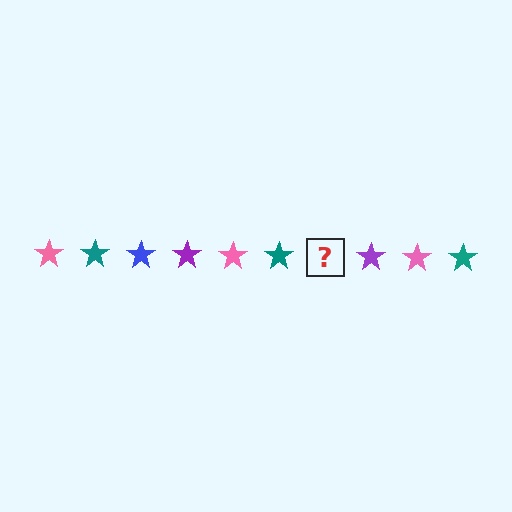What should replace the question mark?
The question mark should be replaced with a blue star.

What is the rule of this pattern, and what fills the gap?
The rule is that the pattern cycles through pink, teal, blue, purple stars. The gap should be filled with a blue star.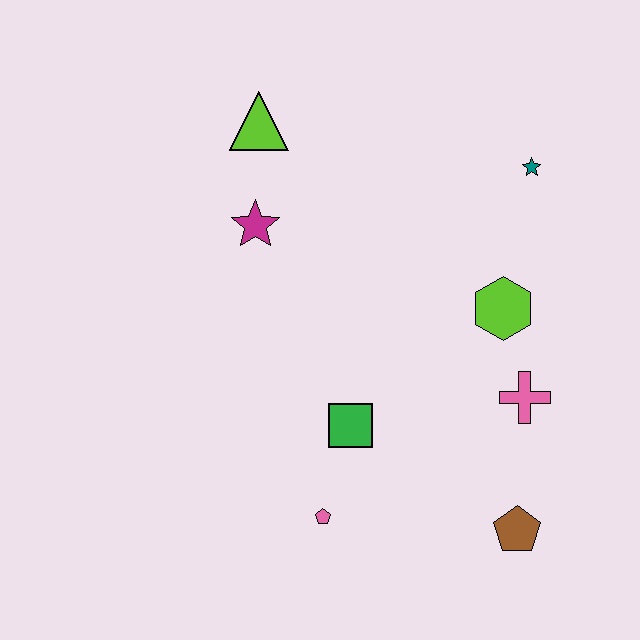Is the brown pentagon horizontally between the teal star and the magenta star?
Yes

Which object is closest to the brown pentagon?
The pink cross is closest to the brown pentagon.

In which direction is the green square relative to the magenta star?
The green square is below the magenta star.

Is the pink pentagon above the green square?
No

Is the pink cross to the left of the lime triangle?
No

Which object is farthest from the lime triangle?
The brown pentagon is farthest from the lime triangle.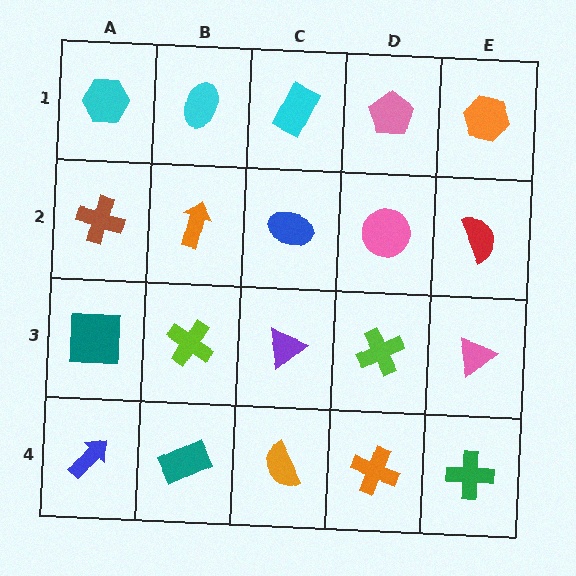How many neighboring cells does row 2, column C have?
4.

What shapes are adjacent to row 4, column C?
A purple triangle (row 3, column C), a teal rectangle (row 4, column B), an orange cross (row 4, column D).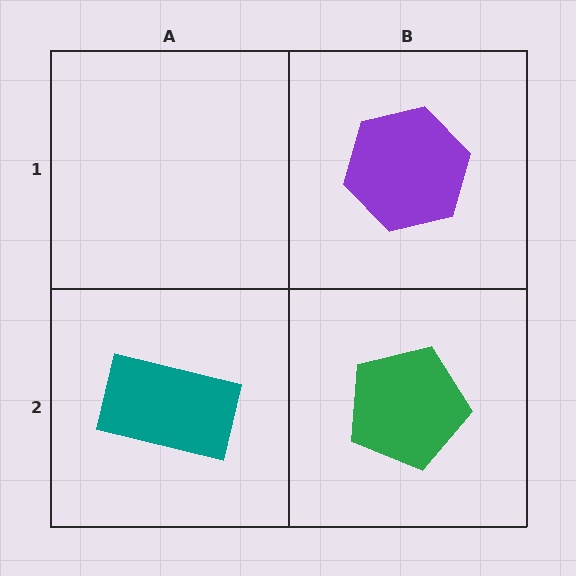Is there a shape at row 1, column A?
No, that cell is empty.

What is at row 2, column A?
A teal rectangle.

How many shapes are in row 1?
1 shape.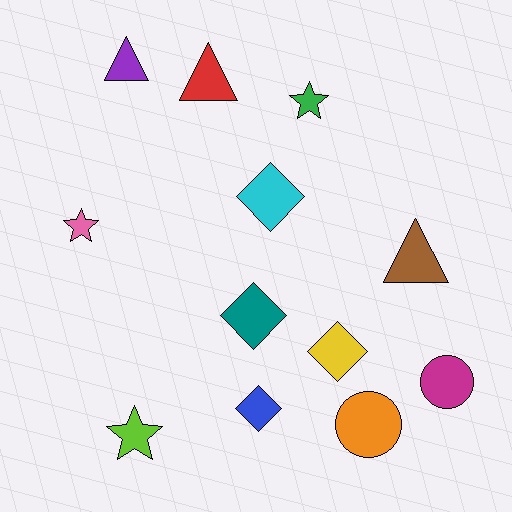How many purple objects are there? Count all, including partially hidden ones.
There is 1 purple object.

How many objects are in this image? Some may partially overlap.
There are 12 objects.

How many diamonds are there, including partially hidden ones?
There are 4 diamonds.